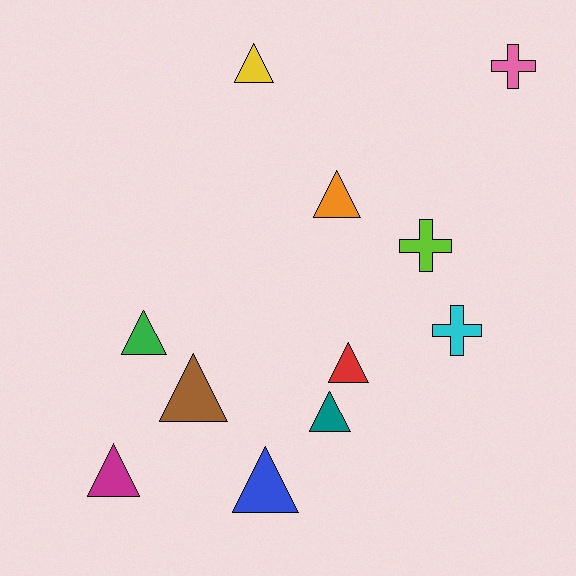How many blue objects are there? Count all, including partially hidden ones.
There is 1 blue object.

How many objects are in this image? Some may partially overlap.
There are 11 objects.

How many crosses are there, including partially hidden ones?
There are 3 crosses.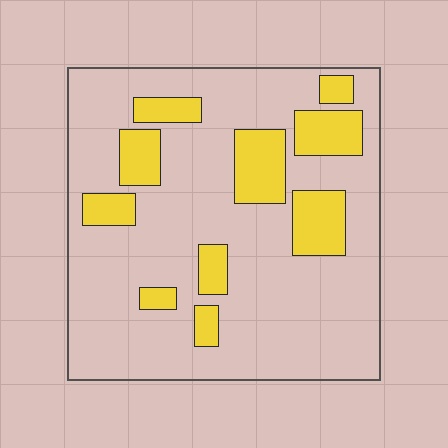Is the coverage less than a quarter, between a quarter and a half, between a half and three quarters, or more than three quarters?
Less than a quarter.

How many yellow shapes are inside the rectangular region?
10.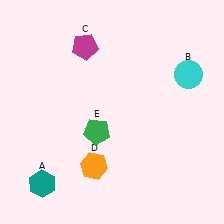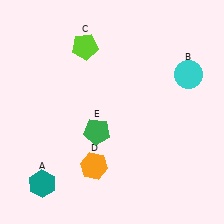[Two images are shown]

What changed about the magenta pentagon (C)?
In Image 1, C is magenta. In Image 2, it changed to lime.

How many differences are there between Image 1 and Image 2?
There is 1 difference between the two images.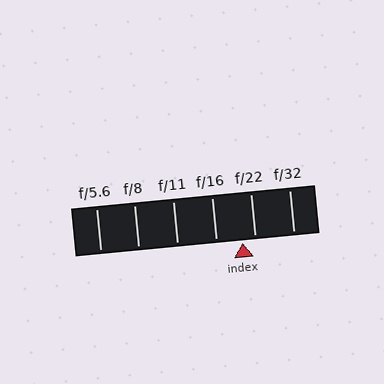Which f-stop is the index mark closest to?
The index mark is closest to f/22.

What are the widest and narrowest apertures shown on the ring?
The widest aperture shown is f/5.6 and the narrowest is f/32.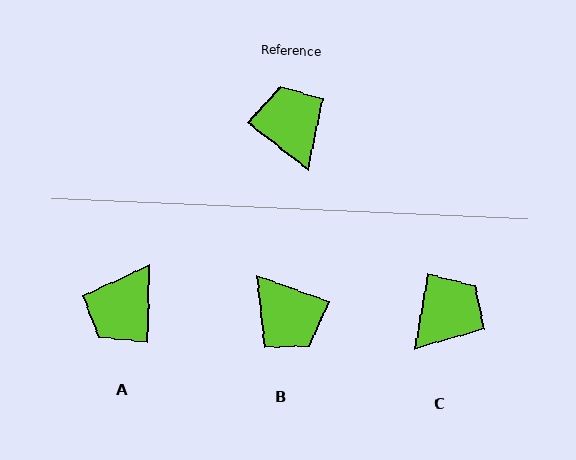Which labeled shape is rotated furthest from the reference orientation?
B, about 161 degrees away.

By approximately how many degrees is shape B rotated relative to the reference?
Approximately 161 degrees clockwise.